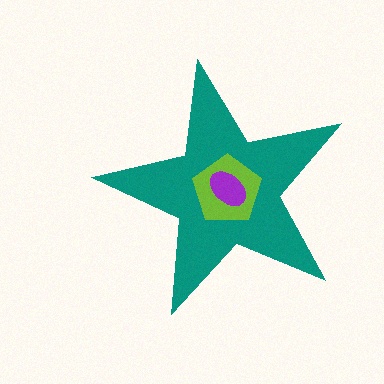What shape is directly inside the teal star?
The lime pentagon.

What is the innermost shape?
The purple ellipse.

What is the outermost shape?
The teal star.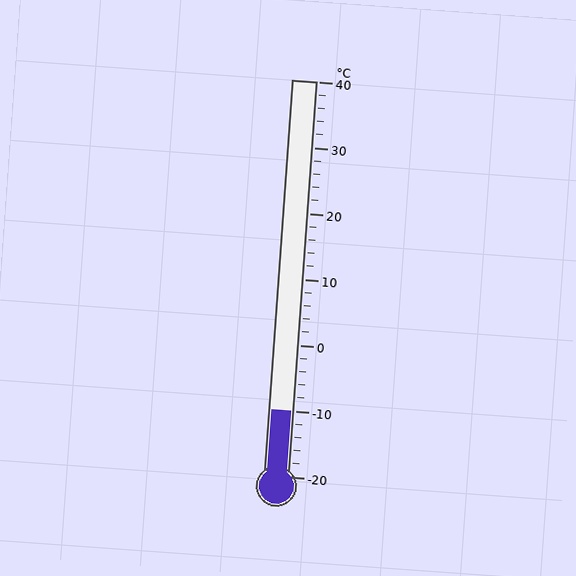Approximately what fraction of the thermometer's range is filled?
The thermometer is filled to approximately 15% of its range.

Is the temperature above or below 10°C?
The temperature is below 10°C.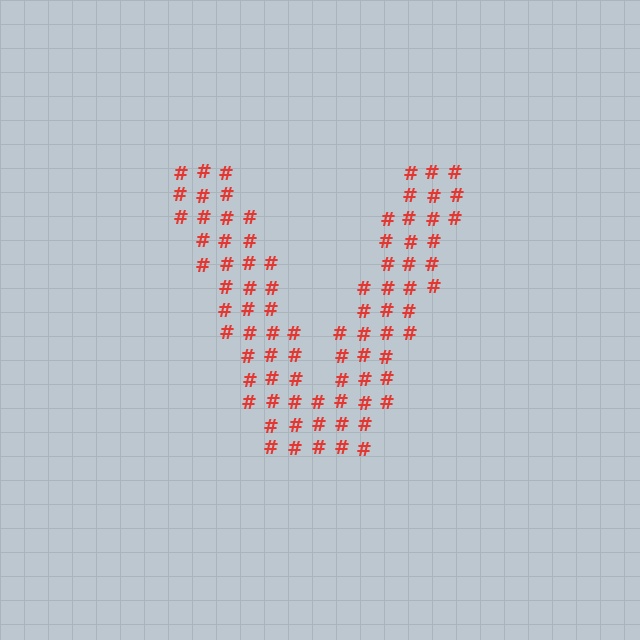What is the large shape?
The large shape is the letter V.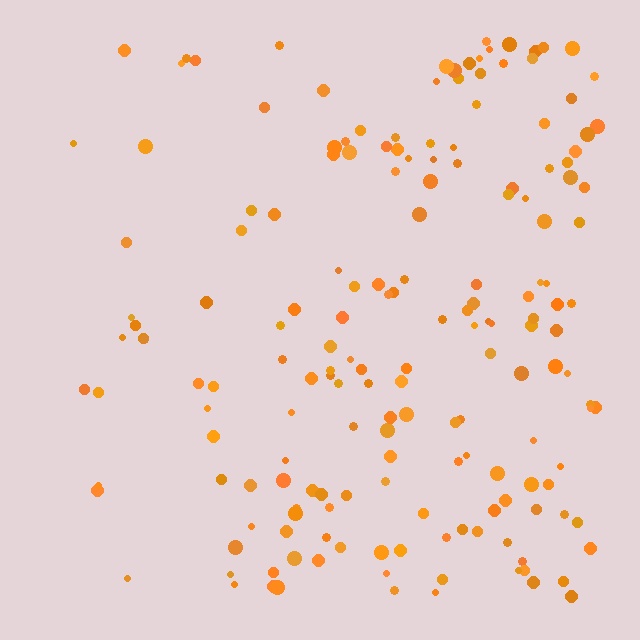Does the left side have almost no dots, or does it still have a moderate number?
Still a moderate number, just noticeably fewer than the right.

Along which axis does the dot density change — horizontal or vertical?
Horizontal.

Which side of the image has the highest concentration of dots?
The right.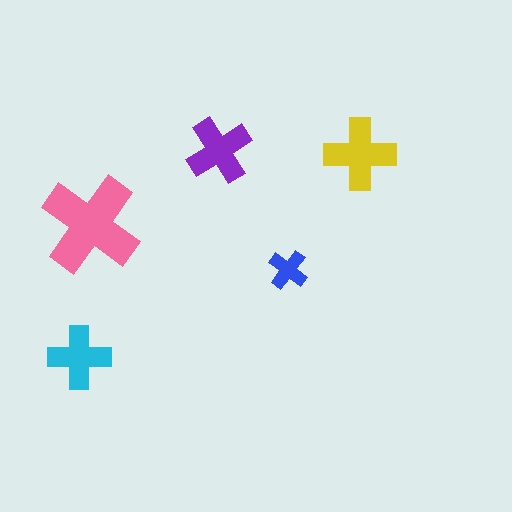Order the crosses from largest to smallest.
the pink one, the yellow one, the purple one, the cyan one, the blue one.